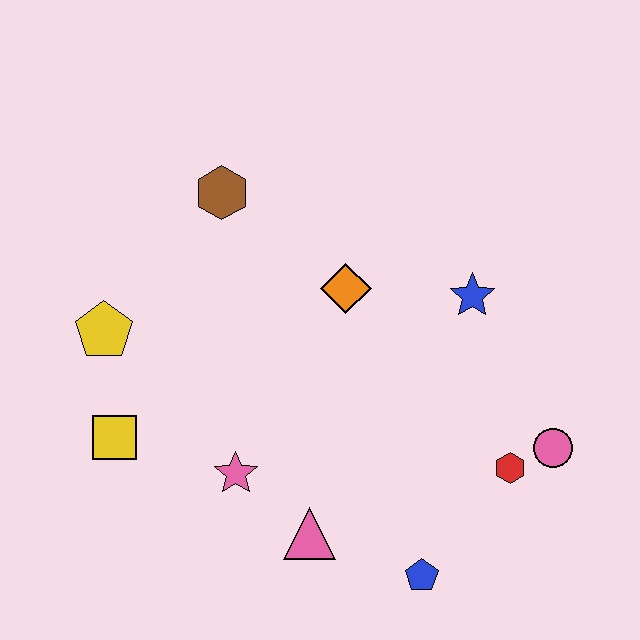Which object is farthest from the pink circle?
The yellow pentagon is farthest from the pink circle.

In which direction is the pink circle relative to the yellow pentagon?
The pink circle is to the right of the yellow pentagon.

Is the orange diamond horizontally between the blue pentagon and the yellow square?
Yes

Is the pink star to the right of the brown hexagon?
Yes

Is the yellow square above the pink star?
Yes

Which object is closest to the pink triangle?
The pink star is closest to the pink triangle.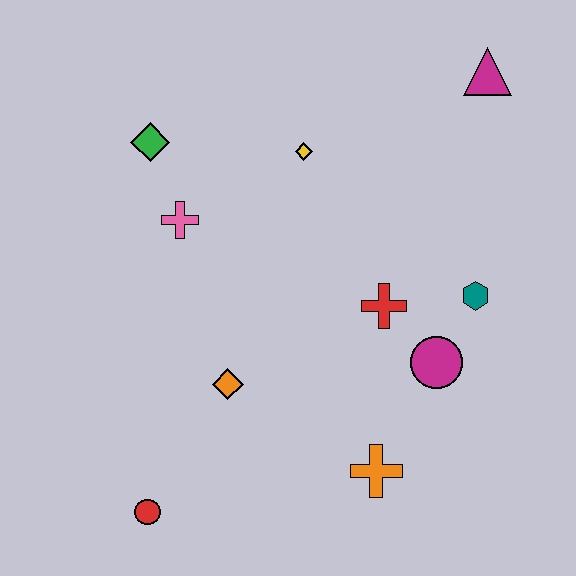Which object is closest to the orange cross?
The magenta circle is closest to the orange cross.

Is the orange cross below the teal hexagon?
Yes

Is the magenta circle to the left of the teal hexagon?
Yes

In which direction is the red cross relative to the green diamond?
The red cross is to the right of the green diamond.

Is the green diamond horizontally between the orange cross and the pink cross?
No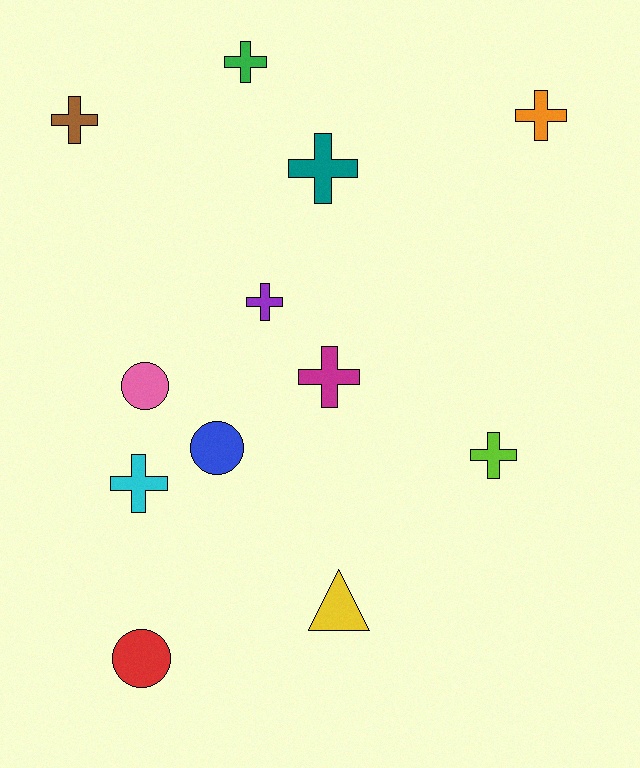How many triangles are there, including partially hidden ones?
There is 1 triangle.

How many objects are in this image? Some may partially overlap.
There are 12 objects.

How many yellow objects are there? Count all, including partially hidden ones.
There is 1 yellow object.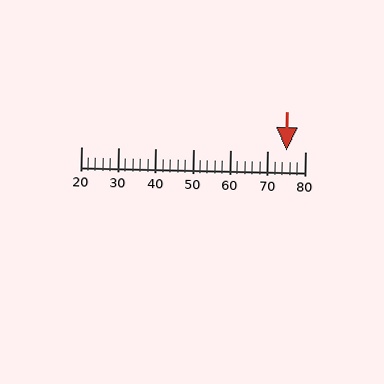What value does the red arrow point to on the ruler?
The red arrow points to approximately 75.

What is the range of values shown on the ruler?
The ruler shows values from 20 to 80.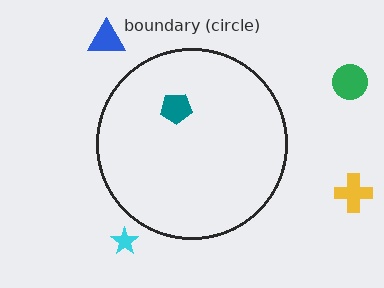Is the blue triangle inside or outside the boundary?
Outside.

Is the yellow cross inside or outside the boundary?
Outside.